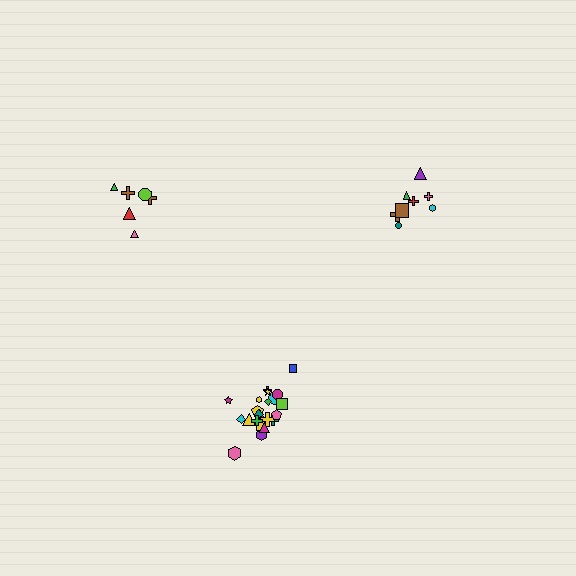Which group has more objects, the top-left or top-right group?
The top-right group.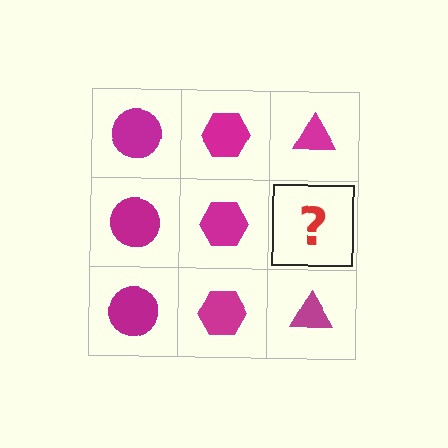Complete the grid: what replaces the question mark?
The question mark should be replaced with a magenta triangle.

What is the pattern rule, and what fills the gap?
The rule is that each column has a consistent shape. The gap should be filled with a magenta triangle.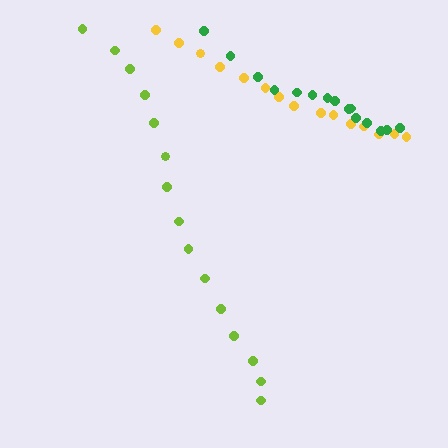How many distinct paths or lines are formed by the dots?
There are 3 distinct paths.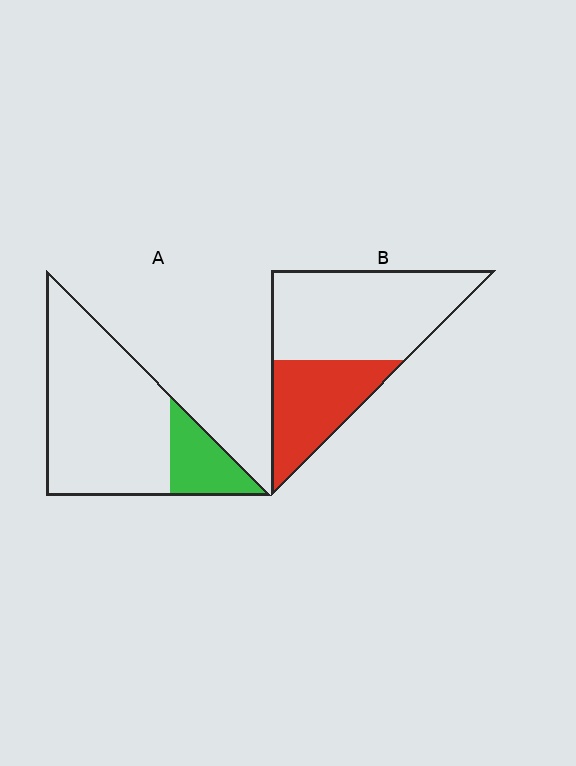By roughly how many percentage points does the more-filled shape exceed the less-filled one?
By roughly 15 percentage points (B over A).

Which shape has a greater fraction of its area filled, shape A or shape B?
Shape B.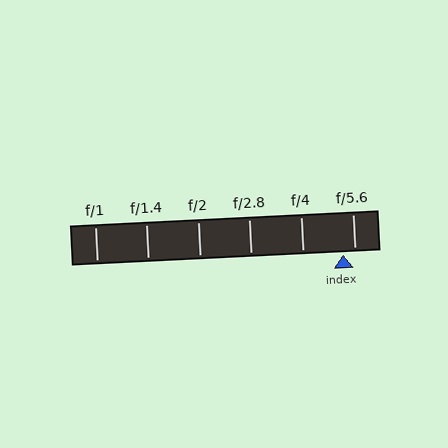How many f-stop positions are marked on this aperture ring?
There are 6 f-stop positions marked.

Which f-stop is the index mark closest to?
The index mark is closest to f/5.6.